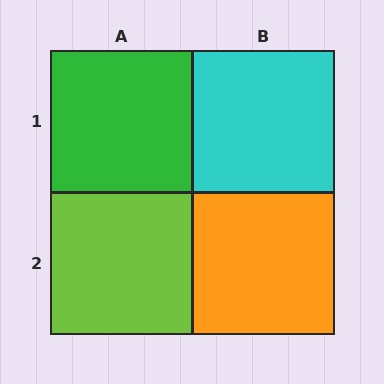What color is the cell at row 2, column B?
Orange.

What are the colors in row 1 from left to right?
Green, cyan.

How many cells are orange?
1 cell is orange.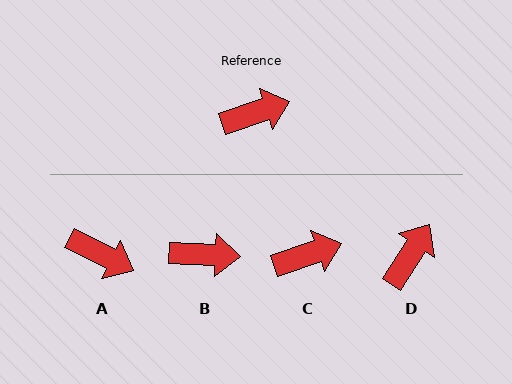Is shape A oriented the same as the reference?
No, it is off by about 46 degrees.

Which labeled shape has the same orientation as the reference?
C.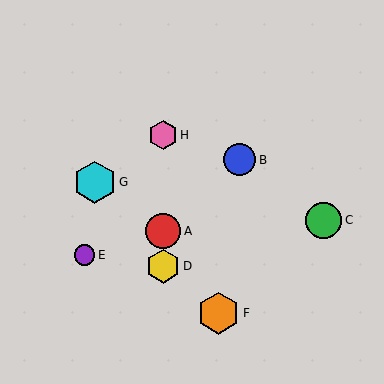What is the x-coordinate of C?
Object C is at x≈323.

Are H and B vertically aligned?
No, H is at x≈163 and B is at x≈240.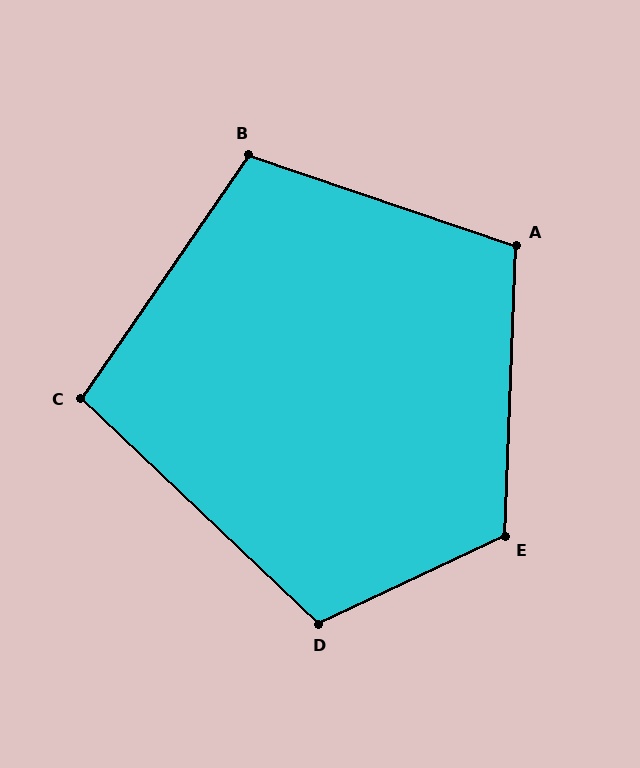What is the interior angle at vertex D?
Approximately 111 degrees (obtuse).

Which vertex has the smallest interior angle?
C, at approximately 99 degrees.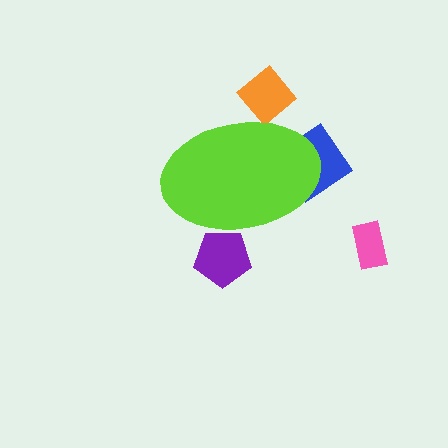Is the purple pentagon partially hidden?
Yes, the purple pentagon is partially hidden behind the lime ellipse.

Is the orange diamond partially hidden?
Yes, the orange diamond is partially hidden behind the lime ellipse.